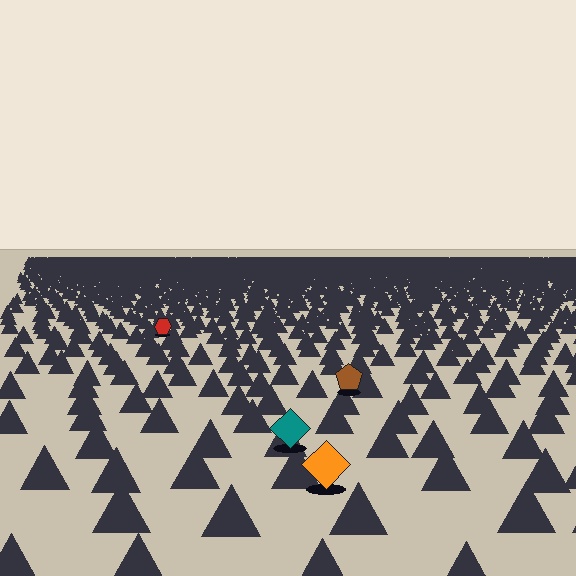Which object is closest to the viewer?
The orange diamond is closest. The texture marks near it are larger and more spread out.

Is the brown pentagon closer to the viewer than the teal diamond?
No. The teal diamond is closer — you can tell from the texture gradient: the ground texture is coarser near it.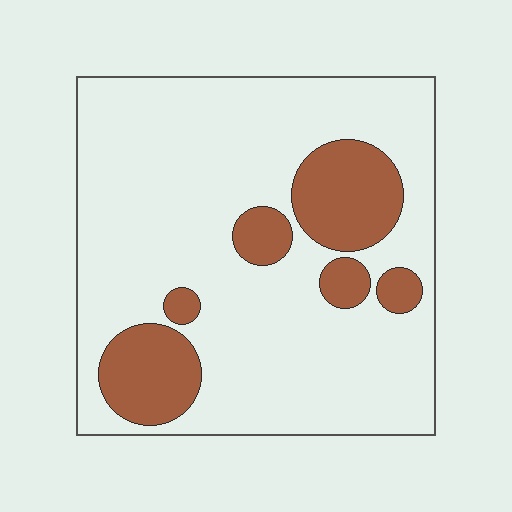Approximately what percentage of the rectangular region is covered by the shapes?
Approximately 20%.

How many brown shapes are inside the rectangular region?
6.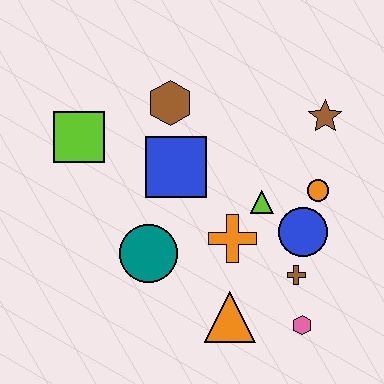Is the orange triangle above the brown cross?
No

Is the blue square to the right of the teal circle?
Yes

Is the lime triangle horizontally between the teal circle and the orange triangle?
No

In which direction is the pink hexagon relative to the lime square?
The pink hexagon is to the right of the lime square.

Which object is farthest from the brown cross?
The lime square is farthest from the brown cross.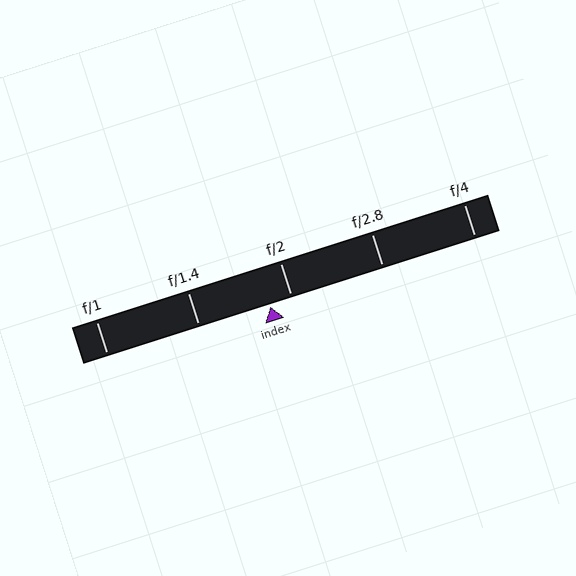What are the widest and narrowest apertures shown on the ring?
The widest aperture shown is f/1 and the narrowest is f/4.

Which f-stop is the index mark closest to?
The index mark is closest to f/2.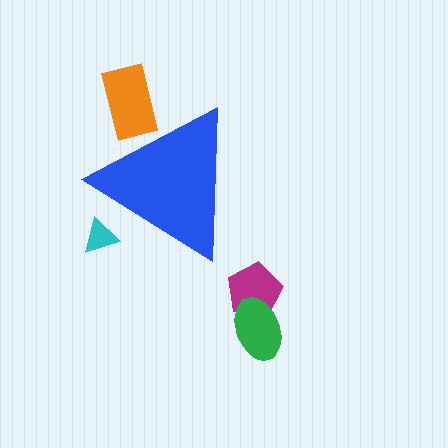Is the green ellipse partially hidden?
No, the green ellipse is fully visible.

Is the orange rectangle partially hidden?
Yes, the orange rectangle is partially hidden behind the blue triangle.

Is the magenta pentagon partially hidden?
No, the magenta pentagon is fully visible.